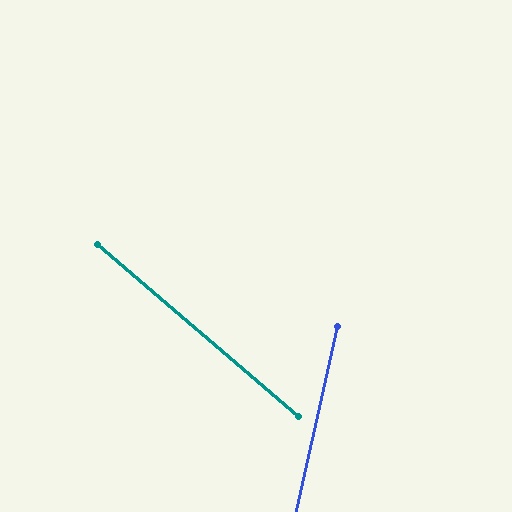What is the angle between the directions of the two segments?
Approximately 62 degrees.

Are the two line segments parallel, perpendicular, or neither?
Neither parallel nor perpendicular — they differ by about 62°.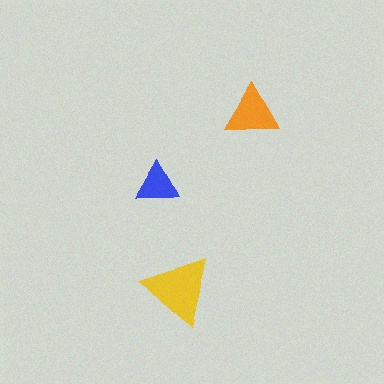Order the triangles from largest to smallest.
the yellow one, the orange one, the blue one.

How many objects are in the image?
There are 3 objects in the image.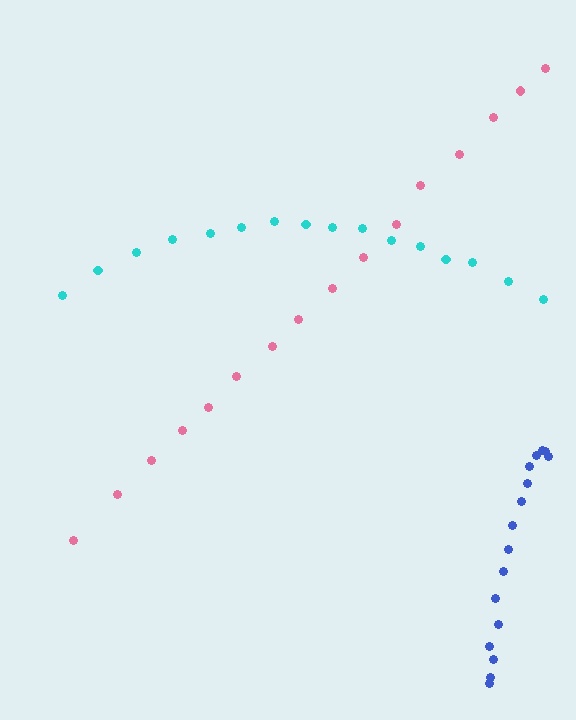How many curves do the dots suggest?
There are 3 distinct paths.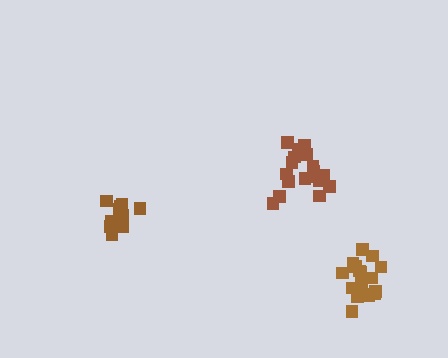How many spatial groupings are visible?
There are 3 spatial groupings.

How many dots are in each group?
Group 1: 18 dots, Group 2: 16 dots, Group 3: 12 dots (46 total).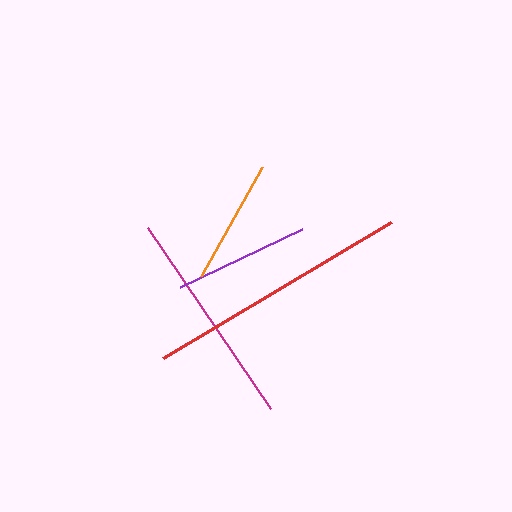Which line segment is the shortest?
The orange line is the shortest at approximately 125 pixels.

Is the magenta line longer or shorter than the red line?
The red line is longer than the magenta line.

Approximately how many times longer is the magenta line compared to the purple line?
The magenta line is approximately 1.6 times the length of the purple line.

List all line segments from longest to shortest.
From longest to shortest: red, magenta, purple, orange.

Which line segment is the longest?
The red line is the longest at approximately 265 pixels.